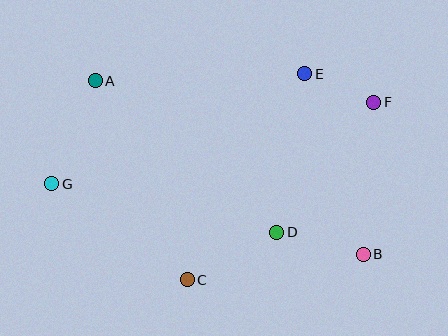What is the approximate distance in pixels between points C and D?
The distance between C and D is approximately 102 pixels.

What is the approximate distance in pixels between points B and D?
The distance between B and D is approximately 89 pixels.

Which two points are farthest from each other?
Points F and G are farthest from each other.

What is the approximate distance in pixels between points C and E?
The distance between C and E is approximately 237 pixels.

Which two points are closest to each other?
Points E and F are closest to each other.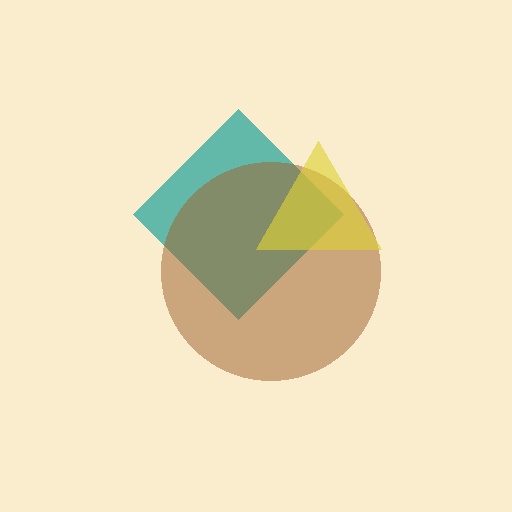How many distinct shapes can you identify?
There are 3 distinct shapes: a teal diamond, a brown circle, a yellow triangle.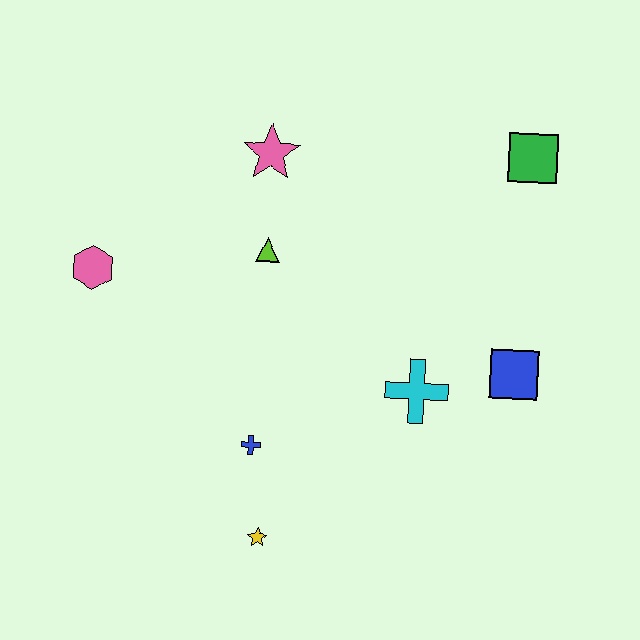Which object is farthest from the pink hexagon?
The green square is farthest from the pink hexagon.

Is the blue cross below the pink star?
Yes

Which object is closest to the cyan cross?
The blue square is closest to the cyan cross.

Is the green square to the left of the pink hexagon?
No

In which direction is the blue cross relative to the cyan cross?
The blue cross is to the left of the cyan cross.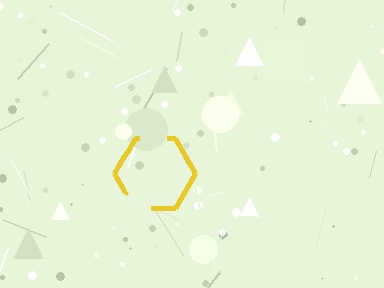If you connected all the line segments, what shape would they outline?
They would outline a hexagon.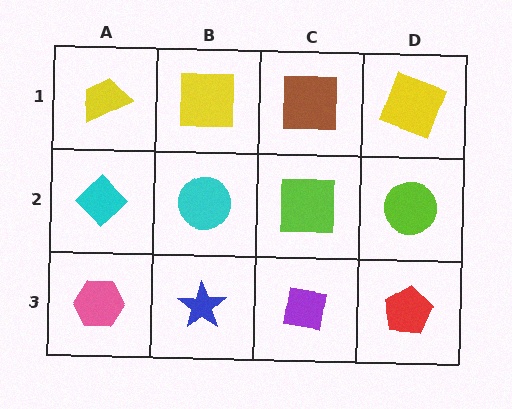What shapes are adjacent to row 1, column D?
A lime circle (row 2, column D), a brown square (row 1, column C).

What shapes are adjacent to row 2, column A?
A yellow trapezoid (row 1, column A), a pink hexagon (row 3, column A), a cyan circle (row 2, column B).